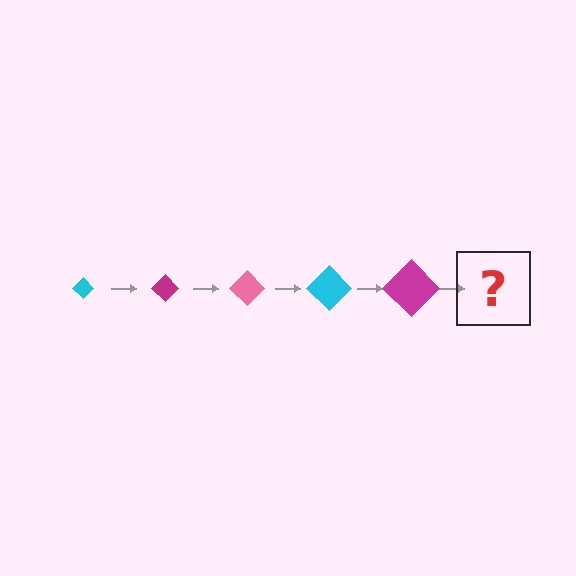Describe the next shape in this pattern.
It should be a pink diamond, larger than the previous one.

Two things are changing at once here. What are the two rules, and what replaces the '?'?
The two rules are that the diamond grows larger each step and the color cycles through cyan, magenta, and pink. The '?' should be a pink diamond, larger than the previous one.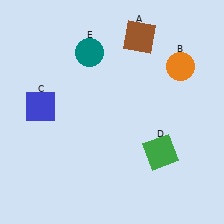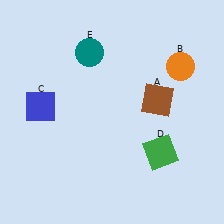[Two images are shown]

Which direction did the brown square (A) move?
The brown square (A) moved down.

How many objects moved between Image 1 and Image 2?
1 object moved between the two images.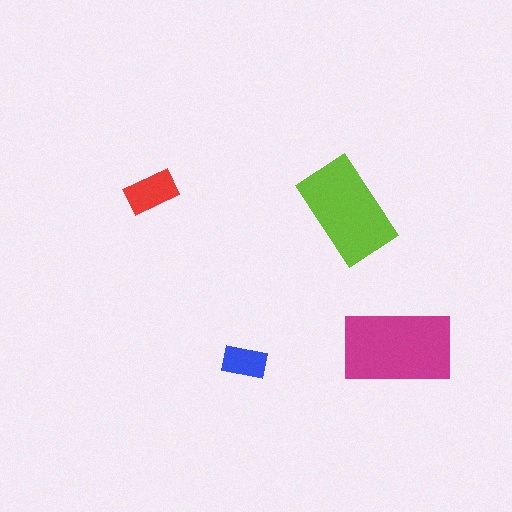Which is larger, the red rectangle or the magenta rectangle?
The magenta one.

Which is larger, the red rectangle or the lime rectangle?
The lime one.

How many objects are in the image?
There are 4 objects in the image.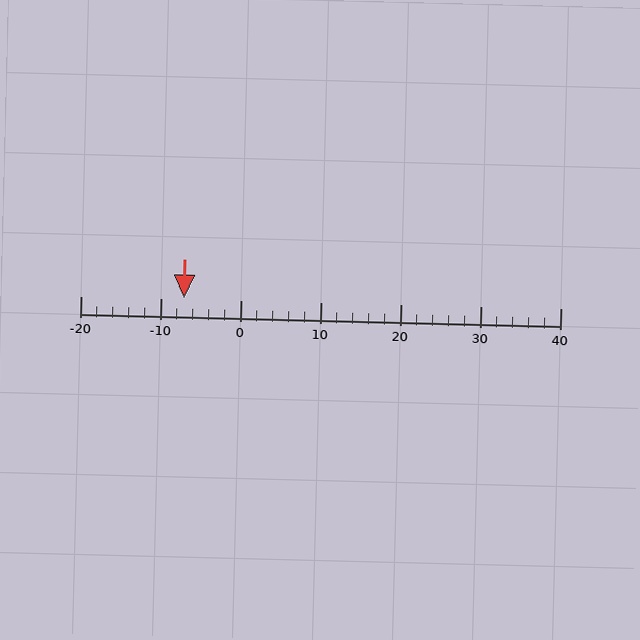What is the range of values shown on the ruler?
The ruler shows values from -20 to 40.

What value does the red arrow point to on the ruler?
The red arrow points to approximately -7.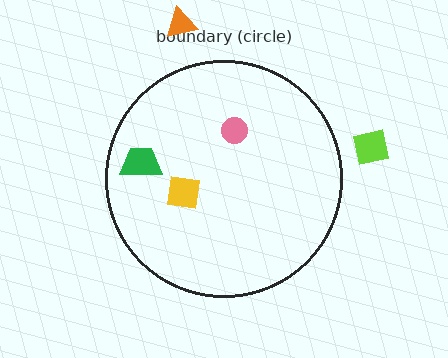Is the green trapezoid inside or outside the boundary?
Inside.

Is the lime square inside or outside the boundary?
Outside.